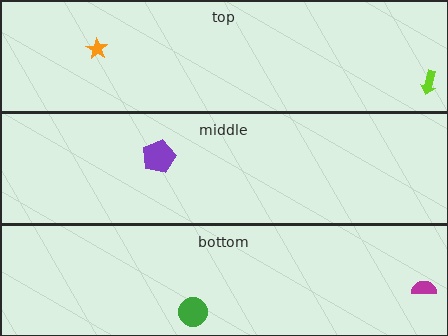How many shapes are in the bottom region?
2.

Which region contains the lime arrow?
The top region.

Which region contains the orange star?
The top region.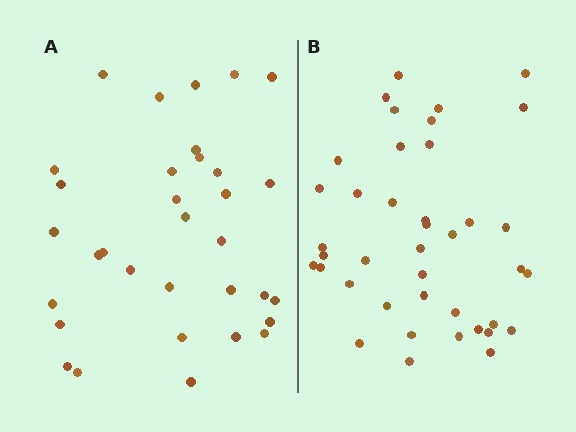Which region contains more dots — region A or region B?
Region B (the right region) has more dots.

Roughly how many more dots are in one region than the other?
Region B has roughly 8 or so more dots than region A.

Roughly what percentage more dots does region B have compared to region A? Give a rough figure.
About 20% more.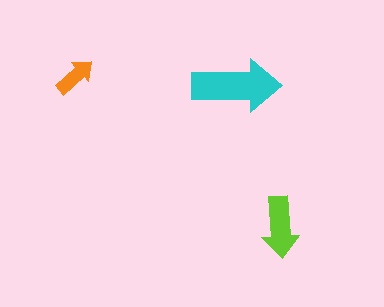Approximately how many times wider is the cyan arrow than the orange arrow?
About 2 times wider.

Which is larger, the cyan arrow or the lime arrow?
The cyan one.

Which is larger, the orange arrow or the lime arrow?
The lime one.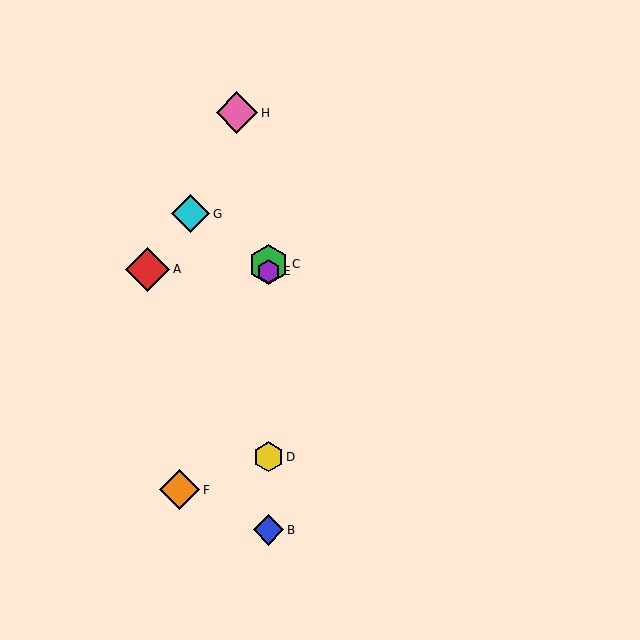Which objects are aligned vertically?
Objects B, C, D, E are aligned vertically.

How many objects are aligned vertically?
4 objects (B, C, D, E) are aligned vertically.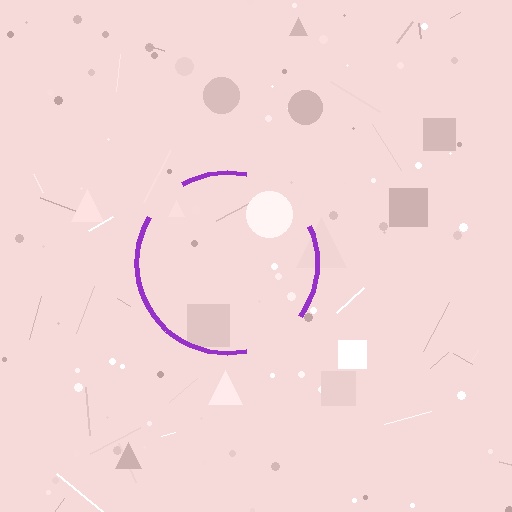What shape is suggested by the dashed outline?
The dashed outline suggests a circle.